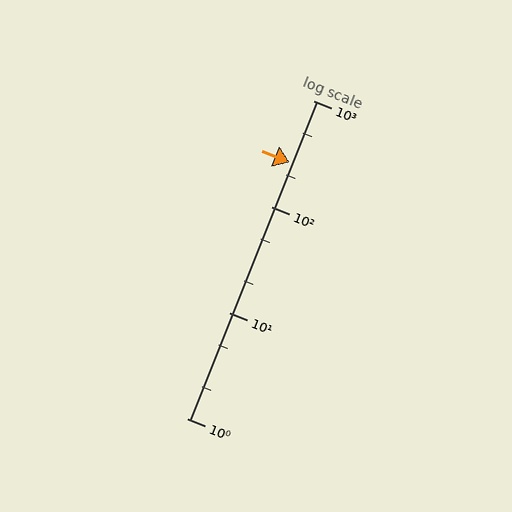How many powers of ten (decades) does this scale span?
The scale spans 3 decades, from 1 to 1000.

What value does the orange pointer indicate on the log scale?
The pointer indicates approximately 260.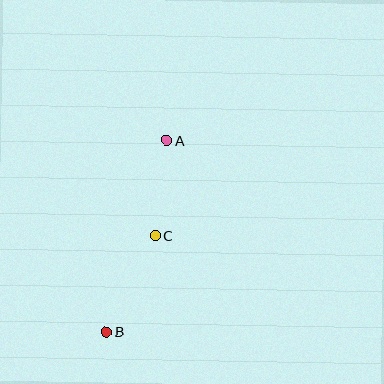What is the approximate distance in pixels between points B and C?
The distance between B and C is approximately 108 pixels.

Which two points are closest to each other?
Points A and C are closest to each other.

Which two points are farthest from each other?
Points A and B are farthest from each other.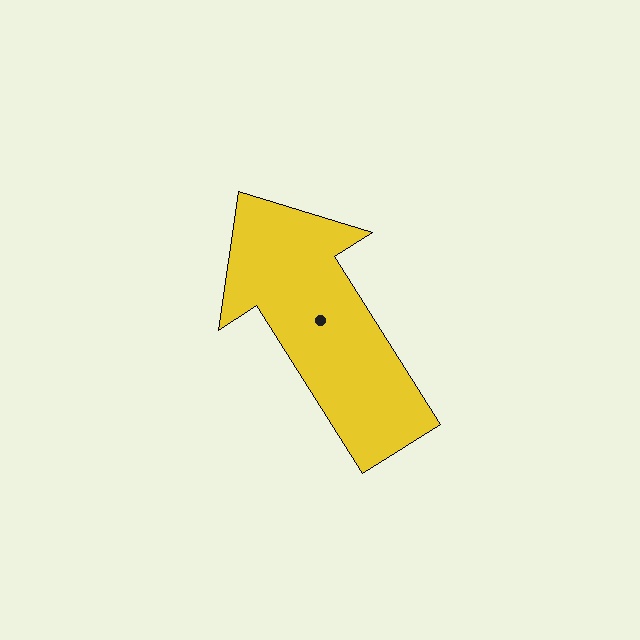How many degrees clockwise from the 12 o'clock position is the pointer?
Approximately 328 degrees.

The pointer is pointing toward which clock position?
Roughly 11 o'clock.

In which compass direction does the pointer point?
Northwest.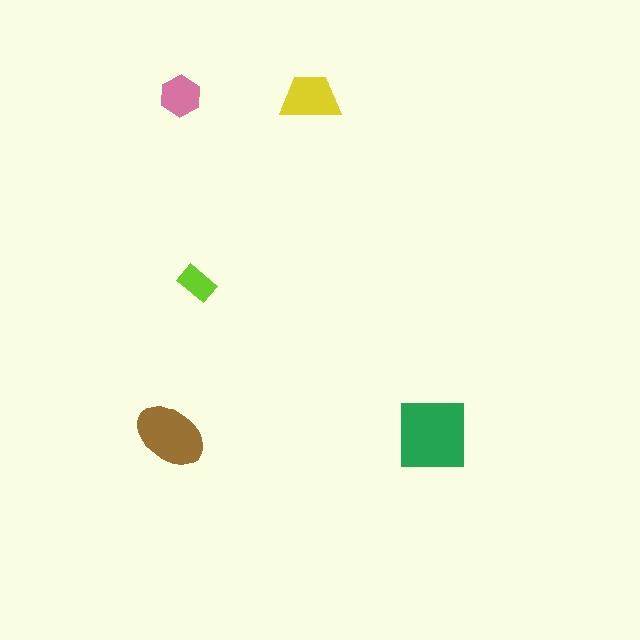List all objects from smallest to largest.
The lime rectangle, the pink hexagon, the yellow trapezoid, the brown ellipse, the green square.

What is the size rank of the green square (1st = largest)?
1st.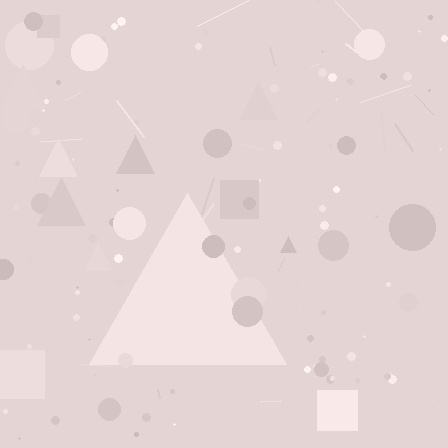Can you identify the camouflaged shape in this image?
The camouflaged shape is a triangle.